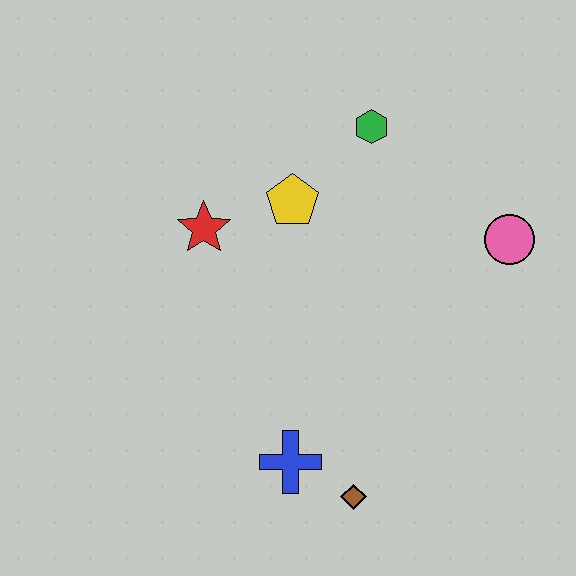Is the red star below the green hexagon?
Yes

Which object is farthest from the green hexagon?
The brown diamond is farthest from the green hexagon.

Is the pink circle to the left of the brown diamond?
No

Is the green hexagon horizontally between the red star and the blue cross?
No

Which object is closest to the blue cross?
The brown diamond is closest to the blue cross.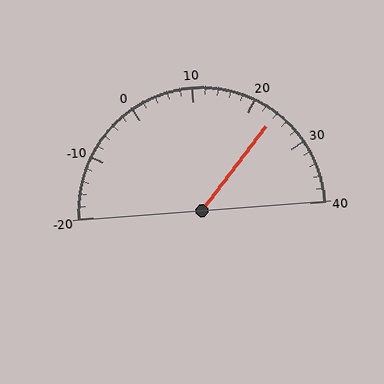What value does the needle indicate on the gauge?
The needle indicates approximately 24.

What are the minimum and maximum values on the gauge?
The gauge ranges from -20 to 40.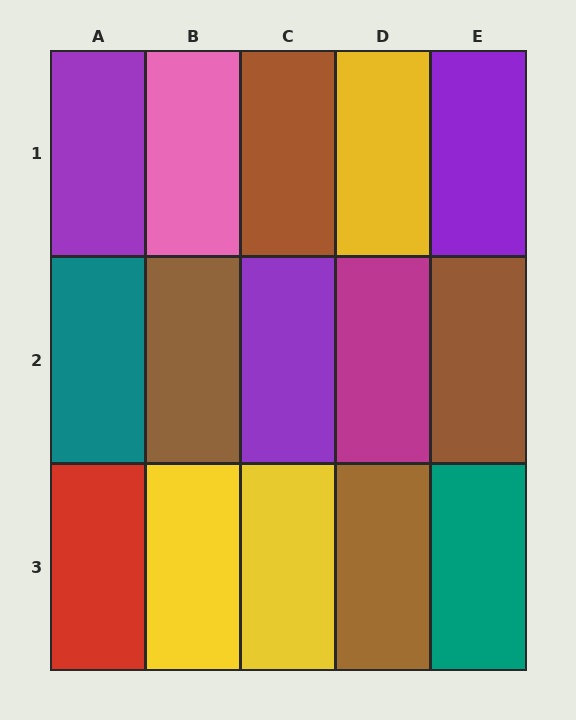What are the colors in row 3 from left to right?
Red, yellow, yellow, brown, teal.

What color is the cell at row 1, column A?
Purple.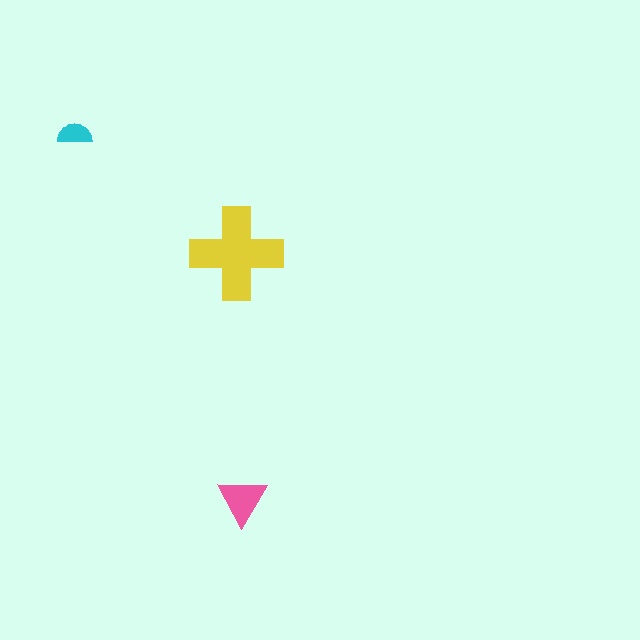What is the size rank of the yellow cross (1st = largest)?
1st.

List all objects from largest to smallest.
The yellow cross, the pink triangle, the cyan semicircle.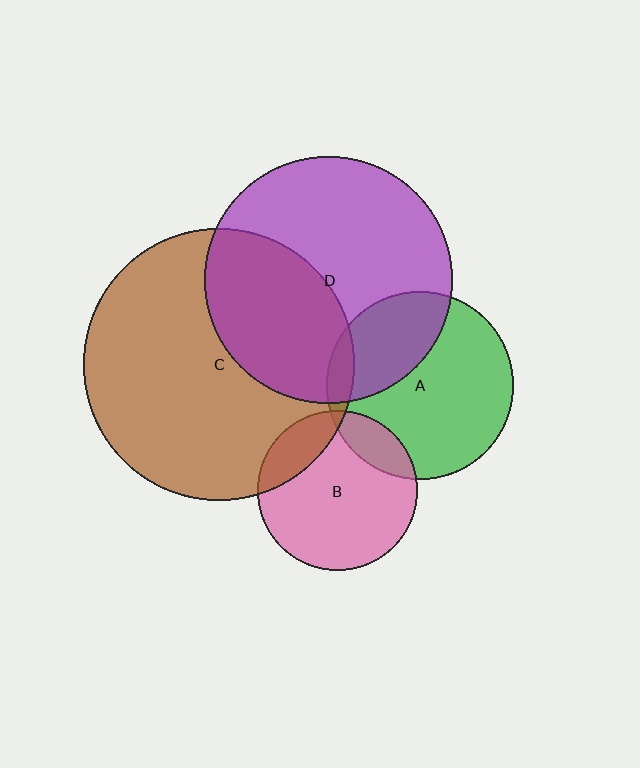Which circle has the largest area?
Circle C (brown).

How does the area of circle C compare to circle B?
Approximately 2.9 times.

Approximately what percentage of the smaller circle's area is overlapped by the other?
Approximately 30%.